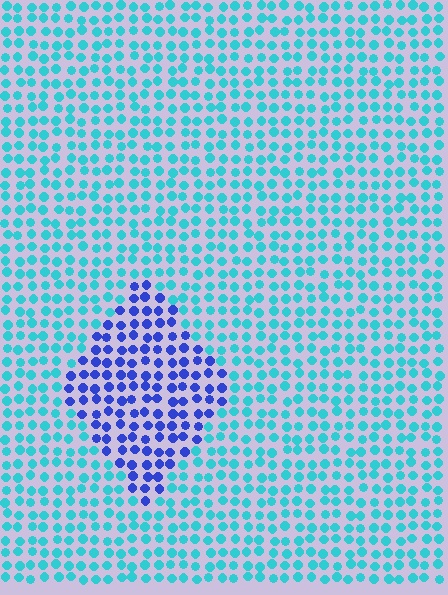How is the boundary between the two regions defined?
The boundary is defined purely by a slight shift in hue (about 51 degrees). Spacing, size, and orientation are identical on both sides.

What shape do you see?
I see a diamond.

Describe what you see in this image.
The image is filled with small cyan elements in a uniform arrangement. A diamond-shaped region is visible where the elements are tinted to a slightly different hue, forming a subtle color boundary.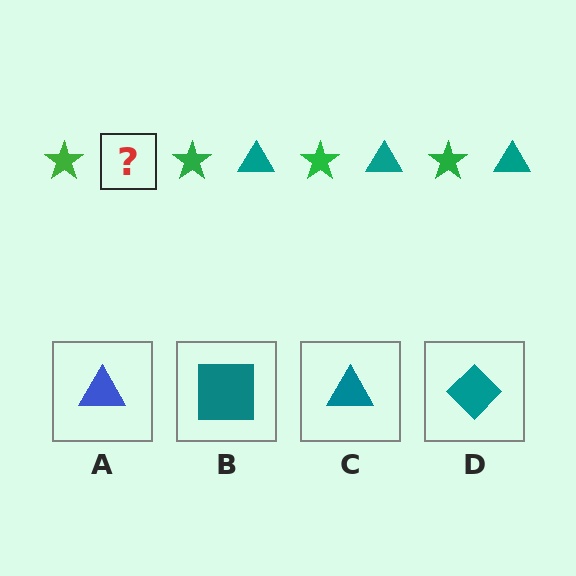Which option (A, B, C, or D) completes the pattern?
C.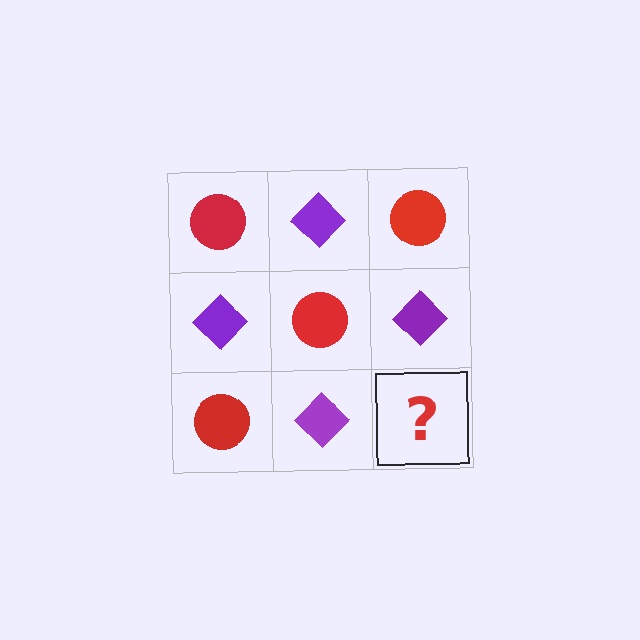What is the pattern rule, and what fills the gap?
The rule is that it alternates red circle and purple diamond in a checkerboard pattern. The gap should be filled with a red circle.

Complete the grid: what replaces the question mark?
The question mark should be replaced with a red circle.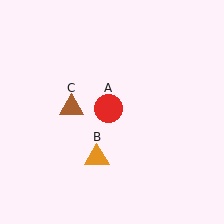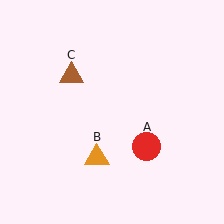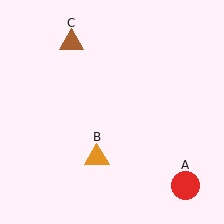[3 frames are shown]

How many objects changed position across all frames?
2 objects changed position: red circle (object A), brown triangle (object C).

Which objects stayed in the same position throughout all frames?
Orange triangle (object B) remained stationary.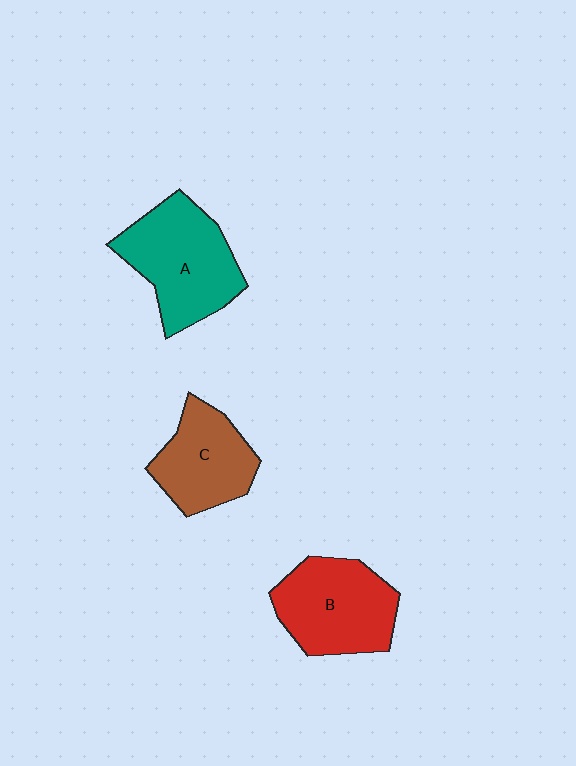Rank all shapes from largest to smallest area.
From largest to smallest: A (teal), B (red), C (brown).